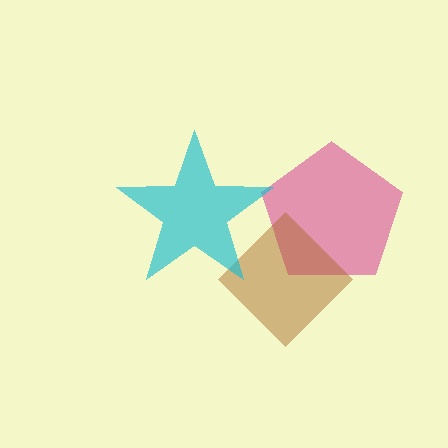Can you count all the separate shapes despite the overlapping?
Yes, there are 3 separate shapes.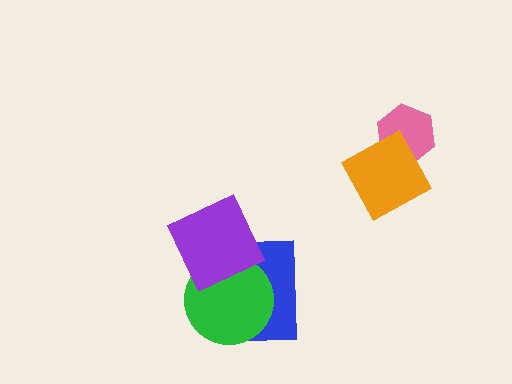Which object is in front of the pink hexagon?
The orange diamond is in front of the pink hexagon.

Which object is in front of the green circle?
The purple square is in front of the green circle.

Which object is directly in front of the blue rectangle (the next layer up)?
The green circle is directly in front of the blue rectangle.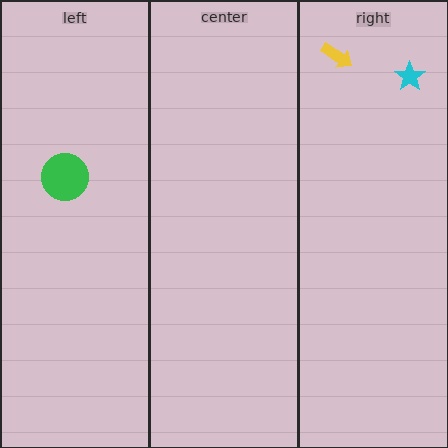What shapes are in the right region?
The yellow arrow, the cyan star.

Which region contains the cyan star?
The right region.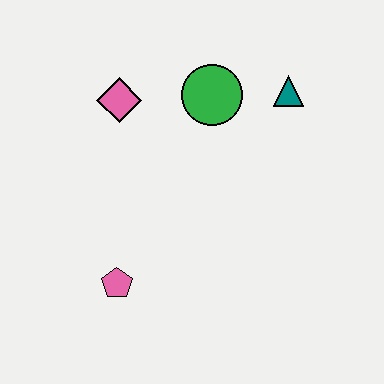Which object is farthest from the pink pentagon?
The teal triangle is farthest from the pink pentagon.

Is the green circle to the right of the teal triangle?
No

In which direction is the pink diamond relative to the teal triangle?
The pink diamond is to the left of the teal triangle.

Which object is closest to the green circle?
The teal triangle is closest to the green circle.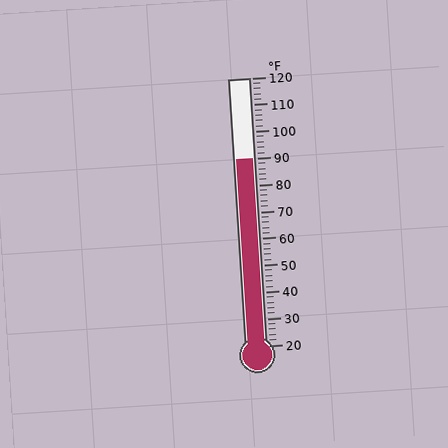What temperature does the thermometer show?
The thermometer shows approximately 90°F.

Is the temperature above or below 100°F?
The temperature is below 100°F.